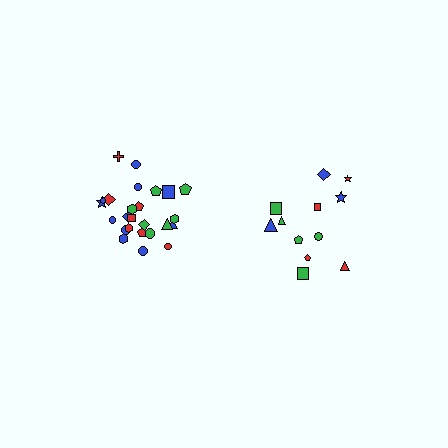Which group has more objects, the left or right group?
The left group.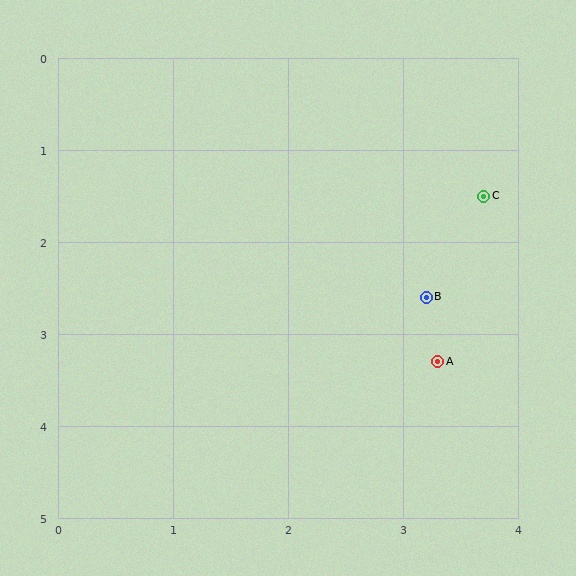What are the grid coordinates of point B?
Point B is at approximately (3.2, 2.6).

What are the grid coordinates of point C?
Point C is at approximately (3.7, 1.5).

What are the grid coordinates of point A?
Point A is at approximately (3.3, 3.3).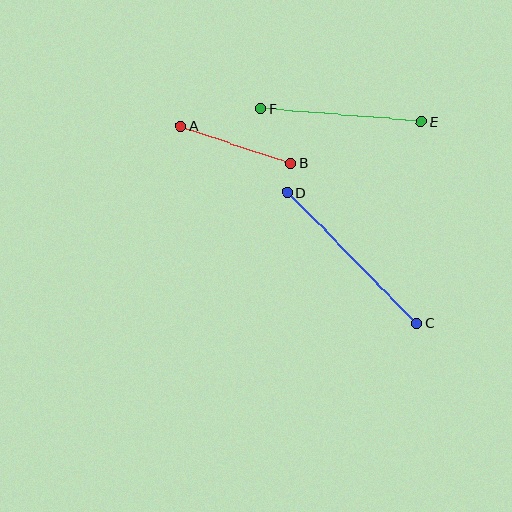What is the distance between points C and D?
The distance is approximately 184 pixels.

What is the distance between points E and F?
The distance is approximately 161 pixels.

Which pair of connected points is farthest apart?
Points C and D are farthest apart.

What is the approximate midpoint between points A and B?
The midpoint is at approximately (236, 144) pixels.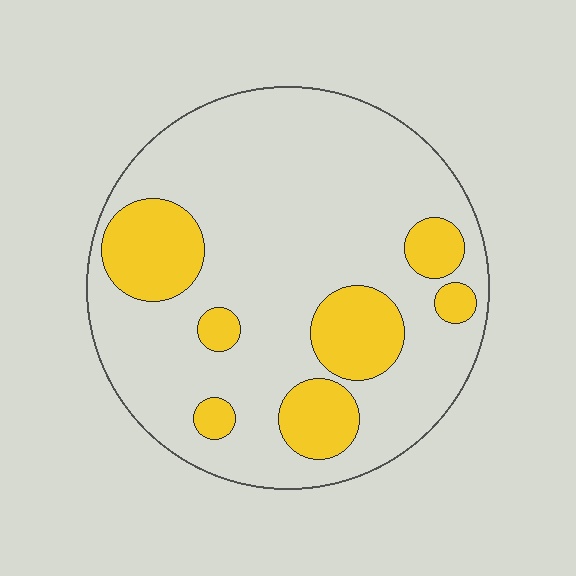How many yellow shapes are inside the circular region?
7.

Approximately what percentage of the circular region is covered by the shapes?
Approximately 20%.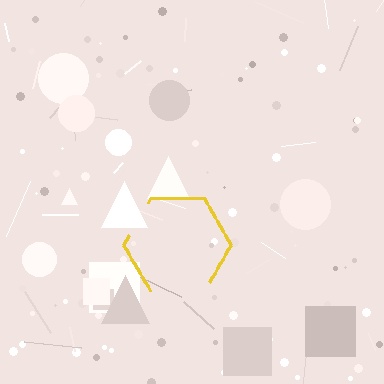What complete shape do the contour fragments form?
The contour fragments form a hexagon.